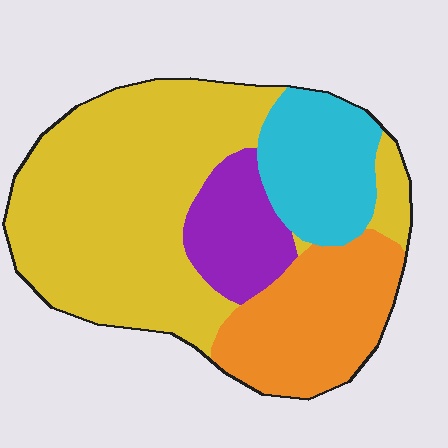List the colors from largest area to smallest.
From largest to smallest: yellow, orange, cyan, purple.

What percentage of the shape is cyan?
Cyan covers 16% of the shape.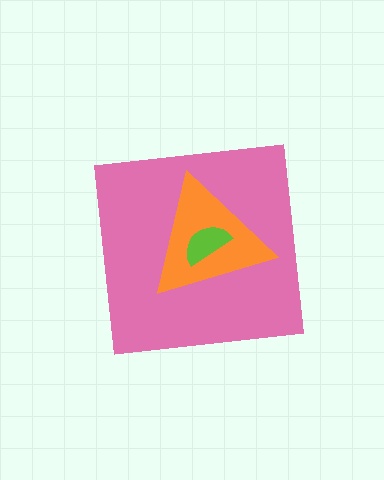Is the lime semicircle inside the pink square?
Yes.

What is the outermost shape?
The pink square.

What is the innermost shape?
The lime semicircle.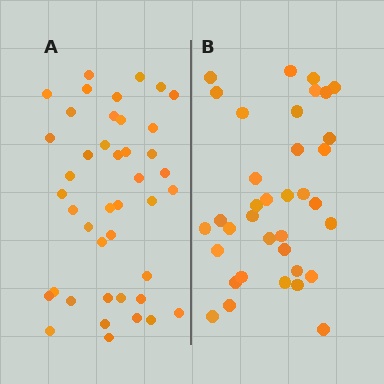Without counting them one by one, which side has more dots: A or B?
Region A (the left region) has more dots.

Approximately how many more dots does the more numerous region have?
Region A has about 6 more dots than region B.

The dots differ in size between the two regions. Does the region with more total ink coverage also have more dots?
No. Region B has more total ink coverage because its dots are larger, but region A actually contains more individual dots. Total area can be misleading — the number of items is what matters here.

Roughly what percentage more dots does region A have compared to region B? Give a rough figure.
About 15% more.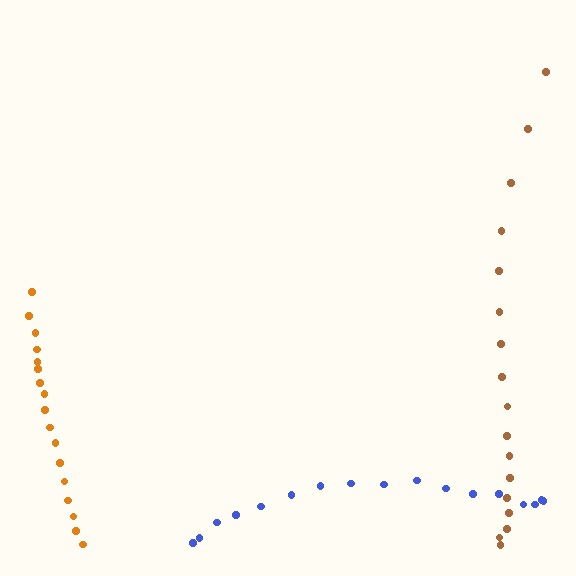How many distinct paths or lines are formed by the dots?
There are 3 distinct paths.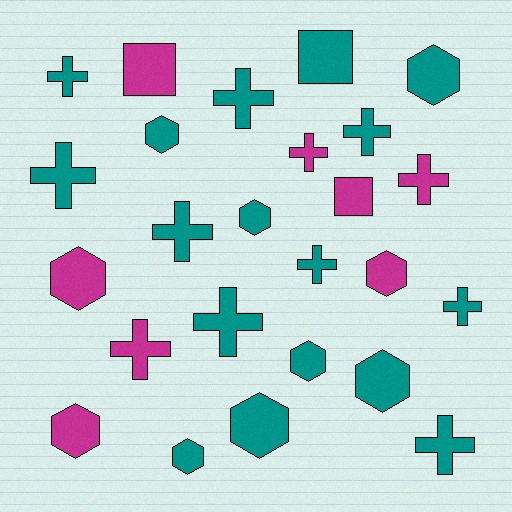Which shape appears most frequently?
Cross, with 12 objects.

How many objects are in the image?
There are 25 objects.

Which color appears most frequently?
Teal, with 17 objects.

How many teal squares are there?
There is 1 teal square.